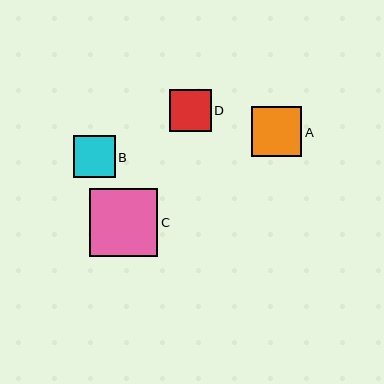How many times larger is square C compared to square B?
Square C is approximately 1.6 times the size of square B.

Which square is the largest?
Square C is the largest with a size of approximately 68 pixels.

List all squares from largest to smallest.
From largest to smallest: C, A, D, B.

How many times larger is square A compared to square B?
Square A is approximately 1.2 times the size of square B.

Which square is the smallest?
Square B is the smallest with a size of approximately 42 pixels.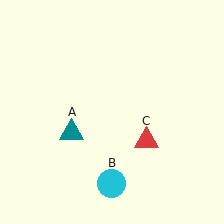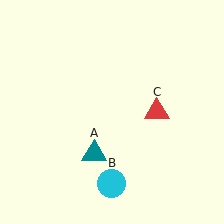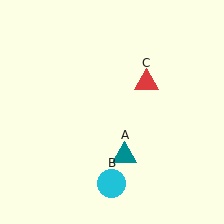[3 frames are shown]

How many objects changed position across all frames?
2 objects changed position: teal triangle (object A), red triangle (object C).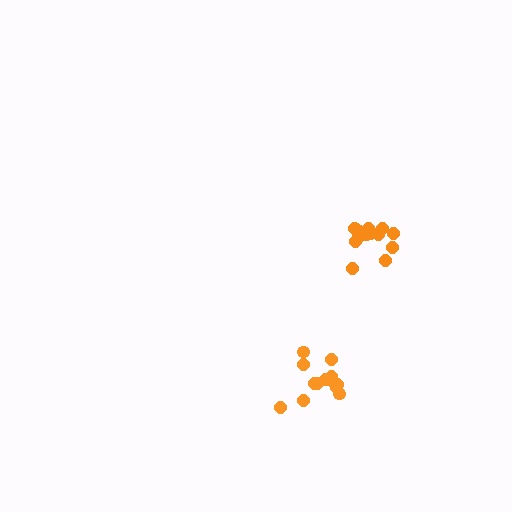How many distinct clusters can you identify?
There are 2 distinct clusters.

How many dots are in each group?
Group 1: 13 dots, Group 2: 16 dots (29 total).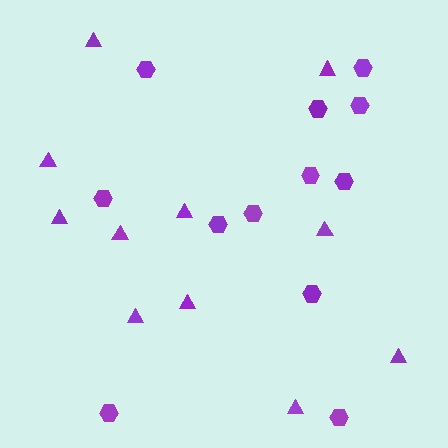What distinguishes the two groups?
There are 2 groups: one group of hexagons (12) and one group of triangles (11).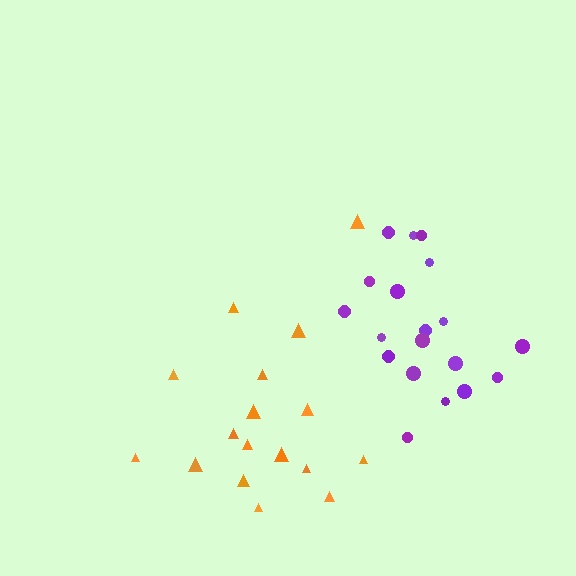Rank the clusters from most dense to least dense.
purple, orange.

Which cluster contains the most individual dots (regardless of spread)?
Purple (19).